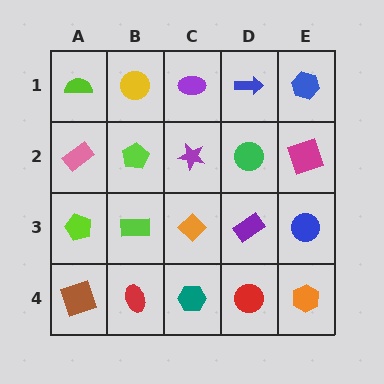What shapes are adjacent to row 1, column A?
A pink rectangle (row 2, column A), a yellow circle (row 1, column B).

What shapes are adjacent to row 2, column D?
A blue arrow (row 1, column D), a purple rectangle (row 3, column D), a purple star (row 2, column C), a magenta square (row 2, column E).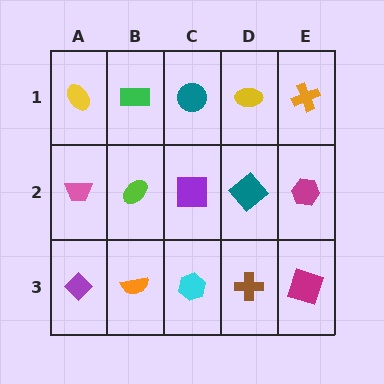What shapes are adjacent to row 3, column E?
A magenta hexagon (row 2, column E), a brown cross (row 3, column D).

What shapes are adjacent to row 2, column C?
A teal circle (row 1, column C), a cyan hexagon (row 3, column C), a lime ellipse (row 2, column B), a teal diamond (row 2, column D).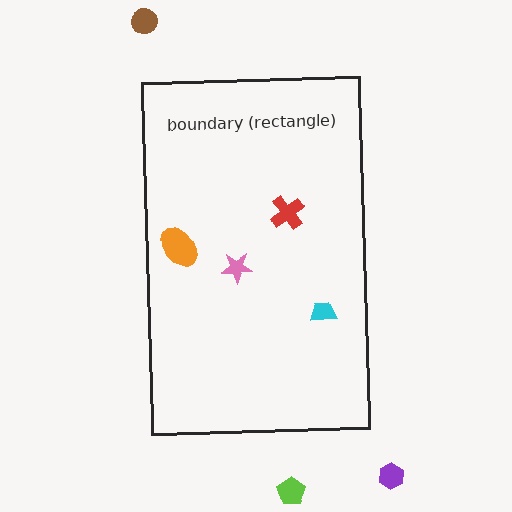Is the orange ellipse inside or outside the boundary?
Inside.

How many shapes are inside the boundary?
4 inside, 3 outside.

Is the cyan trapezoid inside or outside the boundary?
Inside.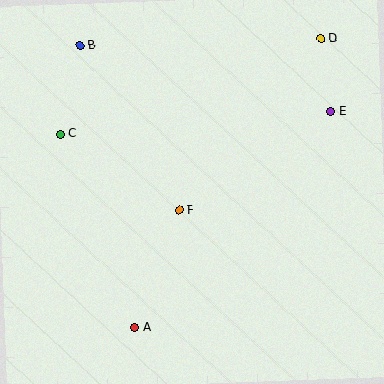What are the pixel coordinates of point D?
Point D is at (321, 39).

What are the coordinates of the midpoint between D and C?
The midpoint between D and C is at (190, 86).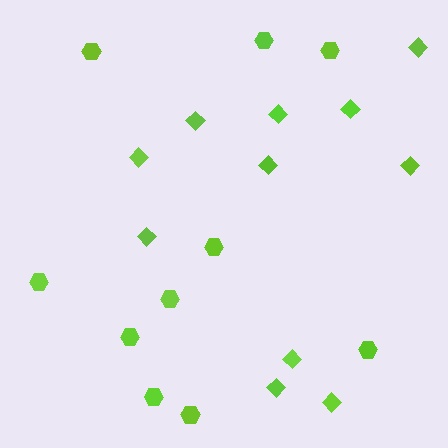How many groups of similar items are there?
There are 2 groups: one group of diamonds (11) and one group of hexagons (10).